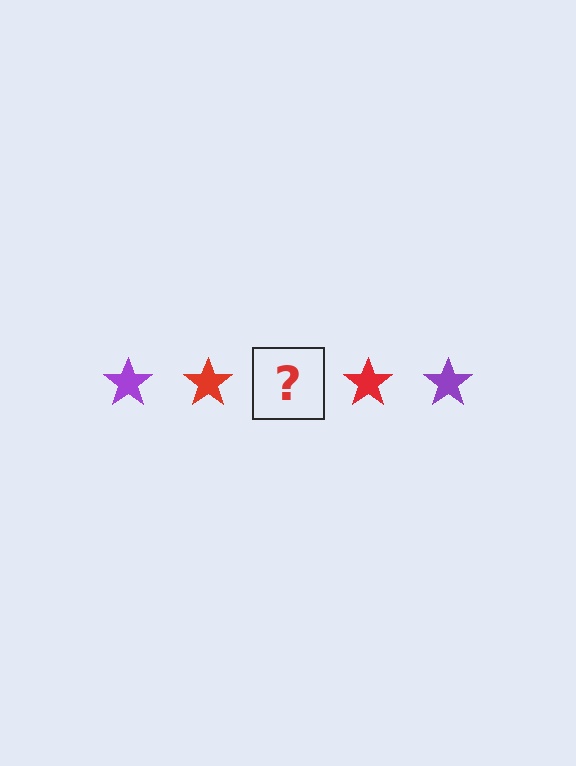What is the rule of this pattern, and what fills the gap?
The rule is that the pattern cycles through purple, red stars. The gap should be filled with a purple star.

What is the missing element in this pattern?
The missing element is a purple star.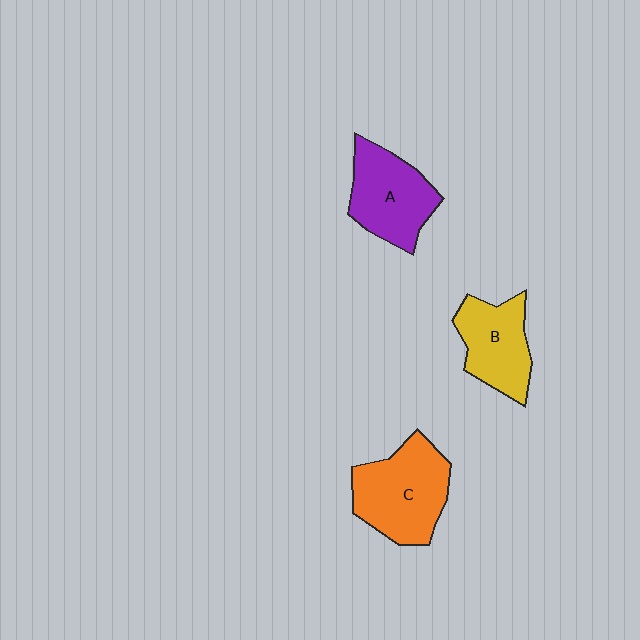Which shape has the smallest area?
Shape B (yellow).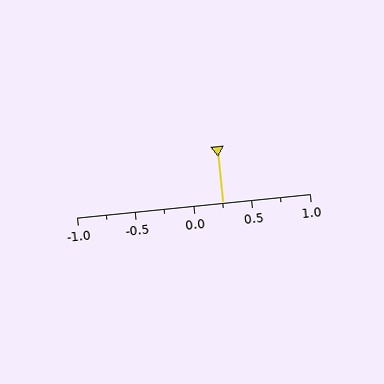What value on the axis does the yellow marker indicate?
The marker indicates approximately 0.25.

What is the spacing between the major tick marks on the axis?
The major ticks are spaced 0.5 apart.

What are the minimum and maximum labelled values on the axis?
The axis runs from -1.0 to 1.0.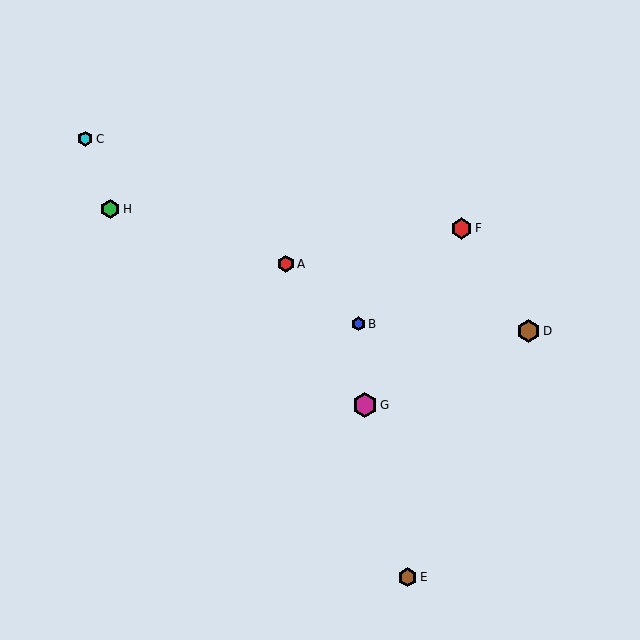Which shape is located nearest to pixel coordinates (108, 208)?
The green hexagon (labeled H) at (110, 209) is nearest to that location.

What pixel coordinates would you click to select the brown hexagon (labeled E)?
Click at (408, 577) to select the brown hexagon E.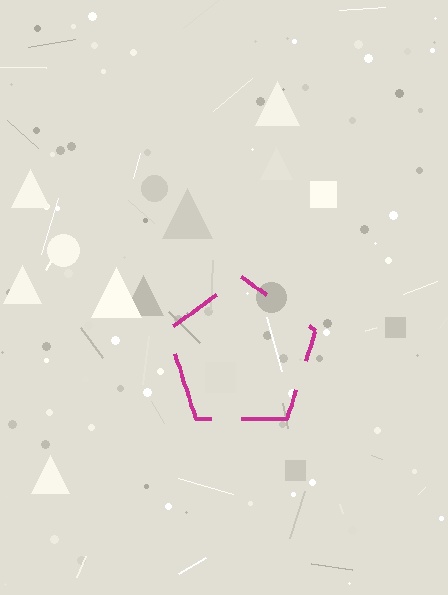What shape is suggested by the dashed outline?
The dashed outline suggests a pentagon.